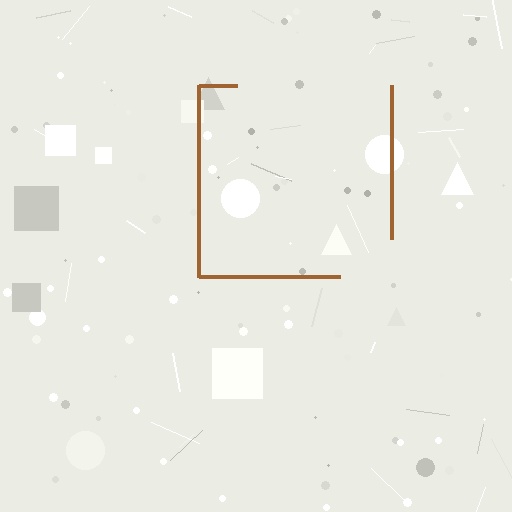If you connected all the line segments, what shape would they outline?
They would outline a square.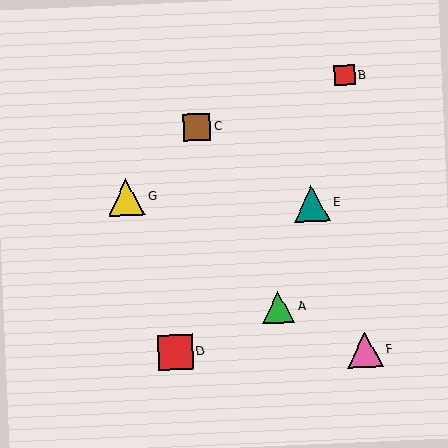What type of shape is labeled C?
Shape C is a brown square.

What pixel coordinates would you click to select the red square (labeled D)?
Click at (175, 352) to select the red square D.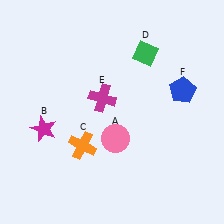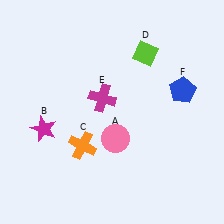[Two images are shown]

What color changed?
The diamond (D) changed from green in Image 1 to lime in Image 2.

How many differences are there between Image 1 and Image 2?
There is 1 difference between the two images.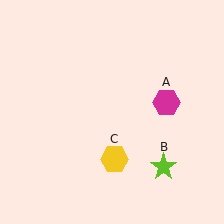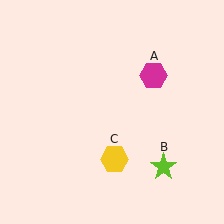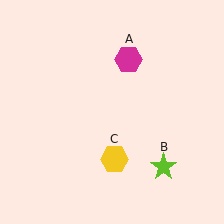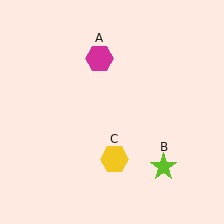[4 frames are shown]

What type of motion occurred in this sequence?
The magenta hexagon (object A) rotated counterclockwise around the center of the scene.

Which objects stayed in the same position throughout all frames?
Lime star (object B) and yellow hexagon (object C) remained stationary.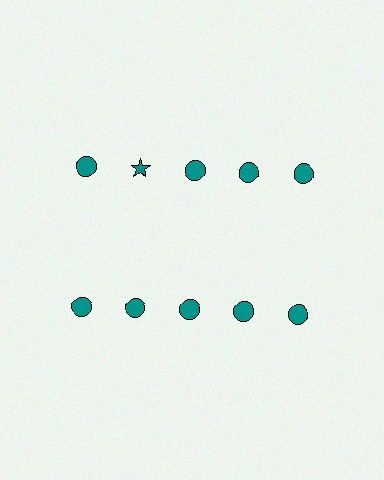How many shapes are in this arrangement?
There are 10 shapes arranged in a grid pattern.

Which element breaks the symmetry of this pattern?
The teal star in the top row, second from left column breaks the symmetry. All other shapes are teal circles.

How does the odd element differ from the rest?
It has a different shape: star instead of circle.